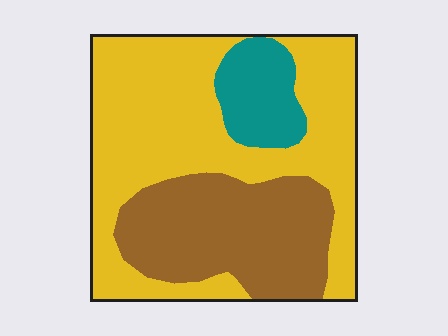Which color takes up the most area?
Yellow, at roughly 60%.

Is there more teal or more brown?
Brown.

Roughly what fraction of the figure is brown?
Brown takes up about one third (1/3) of the figure.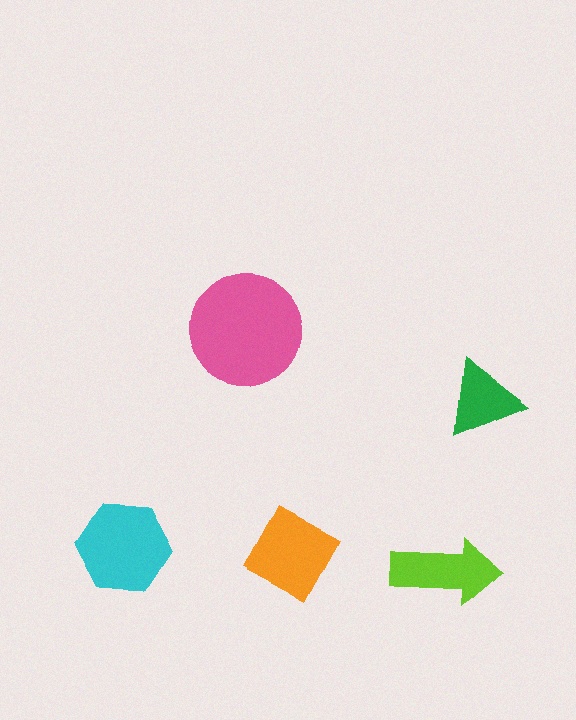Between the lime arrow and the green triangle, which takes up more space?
The lime arrow.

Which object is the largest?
The pink circle.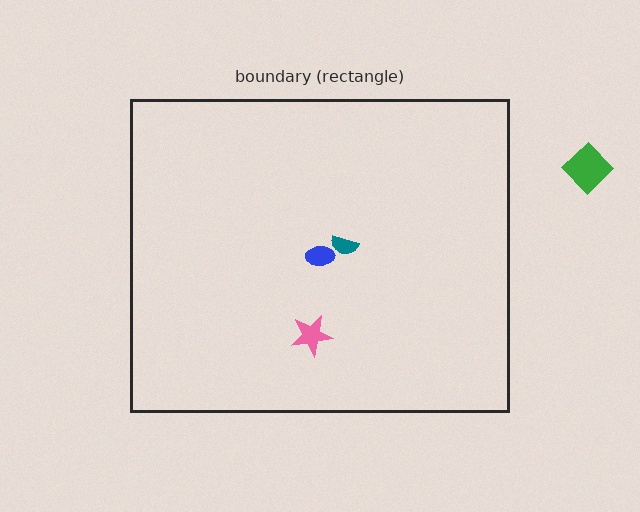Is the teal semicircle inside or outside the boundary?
Inside.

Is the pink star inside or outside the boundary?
Inside.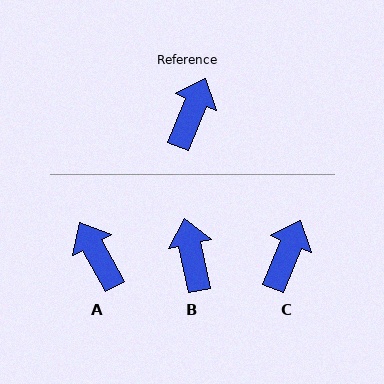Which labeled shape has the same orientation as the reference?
C.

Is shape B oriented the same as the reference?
No, it is off by about 34 degrees.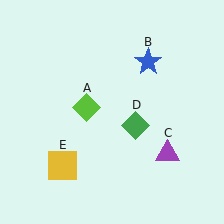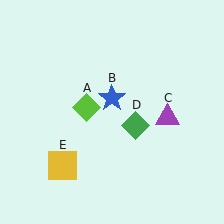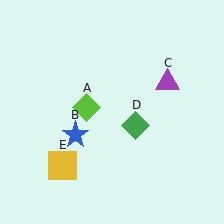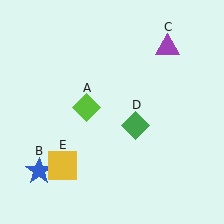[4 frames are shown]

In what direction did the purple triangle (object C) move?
The purple triangle (object C) moved up.